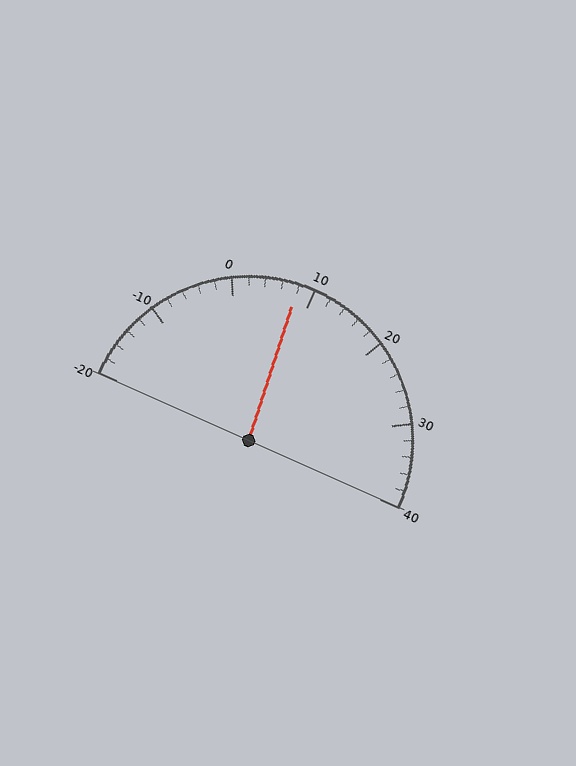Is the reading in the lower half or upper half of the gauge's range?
The reading is in the lower half of the range (-20 to 40).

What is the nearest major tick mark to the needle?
The nearest major tick mark is 10.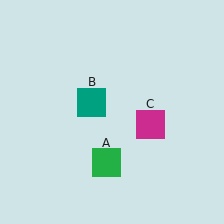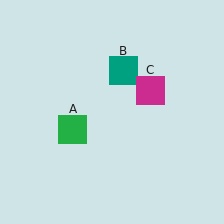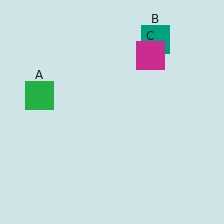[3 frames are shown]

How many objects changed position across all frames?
3 objects changed position: green square (object A), teal square (object B), magenta square (object C).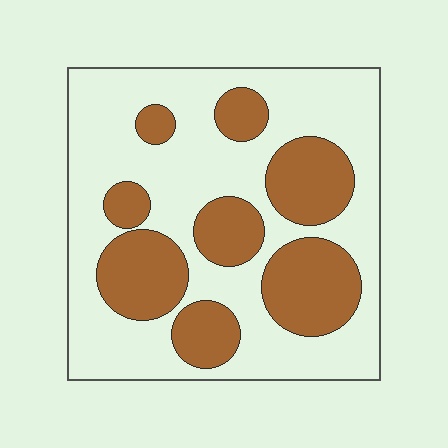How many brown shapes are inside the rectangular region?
8.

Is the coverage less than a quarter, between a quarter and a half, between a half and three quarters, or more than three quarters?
Between a quarter and a half.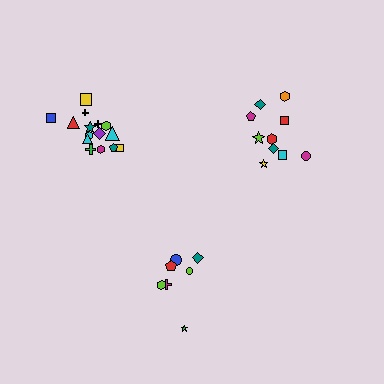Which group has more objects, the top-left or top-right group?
The top-left group.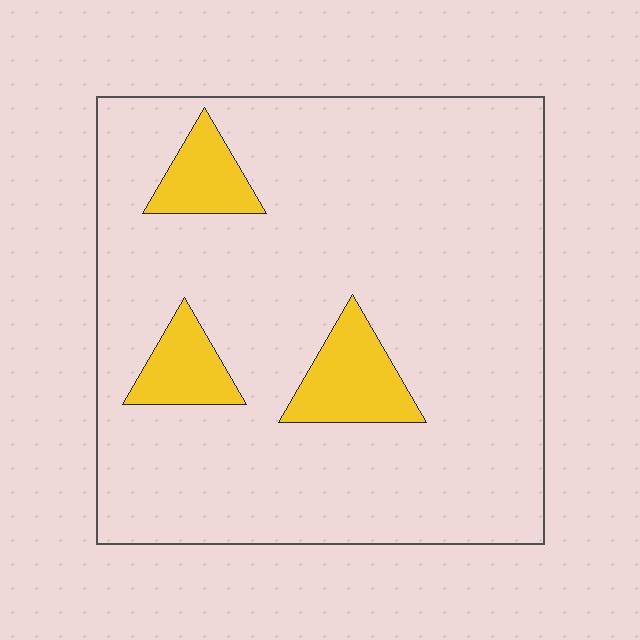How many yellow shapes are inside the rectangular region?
3.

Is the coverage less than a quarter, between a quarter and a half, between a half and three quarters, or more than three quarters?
Less than a quarter.